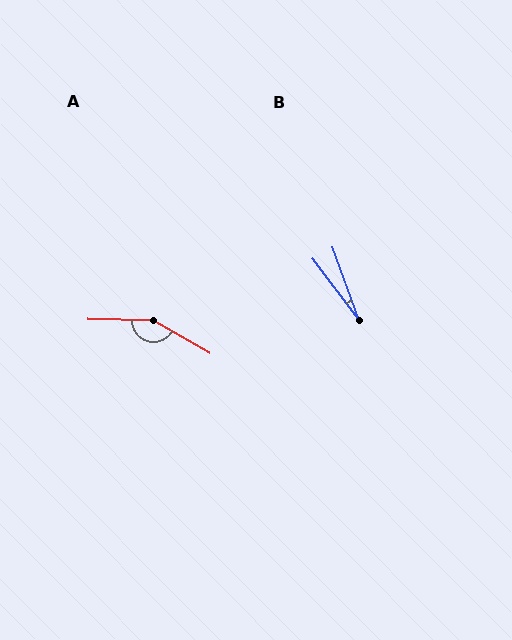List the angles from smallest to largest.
B (17°), A (150°).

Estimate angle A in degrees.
Approximately 150 degrees.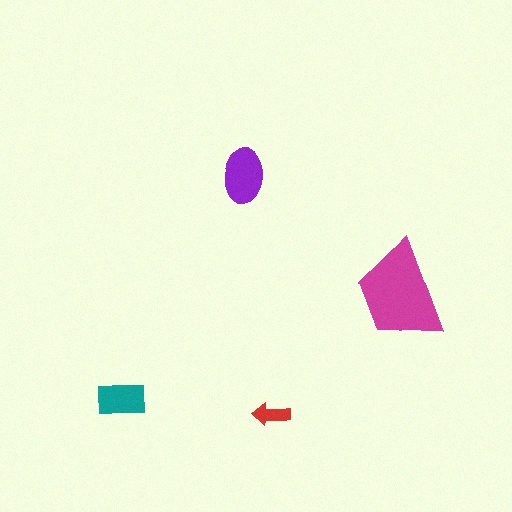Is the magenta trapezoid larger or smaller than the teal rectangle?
Larger.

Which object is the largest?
The magenta trapezoid.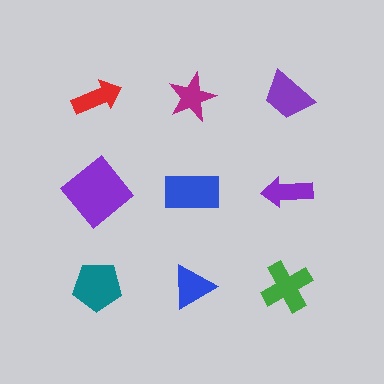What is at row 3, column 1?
A teal pentagon.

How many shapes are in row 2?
3 shapes.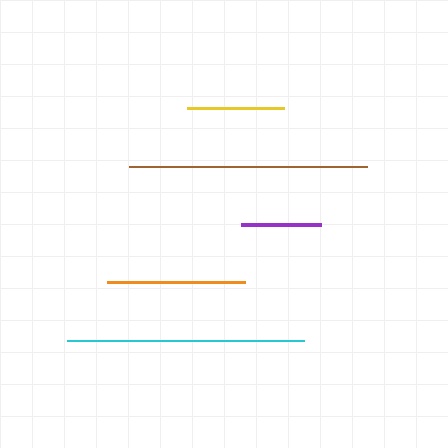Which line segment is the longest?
The brown line is the longest at approximately 239 pixels.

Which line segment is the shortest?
The purple line is the shortest at approximately 81 pixels.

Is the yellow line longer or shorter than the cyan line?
The cyan line is longer than the yellow line.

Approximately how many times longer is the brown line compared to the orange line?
The brown line is approximately 1.7 times the length of the orange line.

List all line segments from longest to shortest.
From longest to shortest: brown, cyan, orange, yellow, purple.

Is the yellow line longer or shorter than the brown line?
The brown line is longer than the yellow line.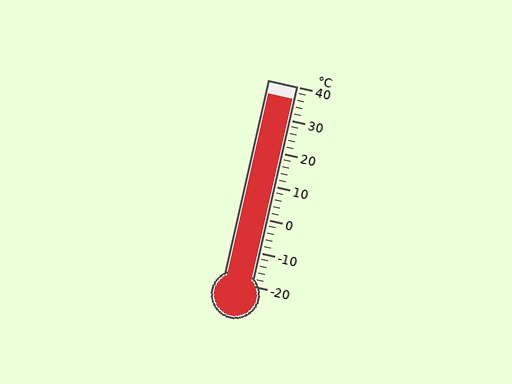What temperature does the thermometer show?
The thermometer shows approximately 36°C.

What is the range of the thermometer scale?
The thermometer scale ranges from -20°C to 40°C.